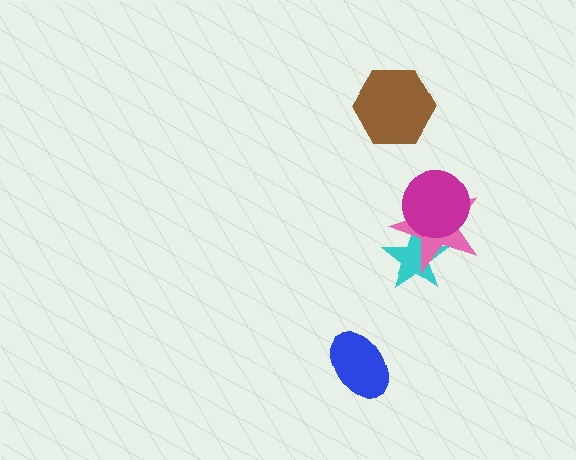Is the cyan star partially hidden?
Yes, it is partially covered by another shape.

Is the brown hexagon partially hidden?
No, no other shape covers it.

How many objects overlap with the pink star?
2 objects overlap with the pink star.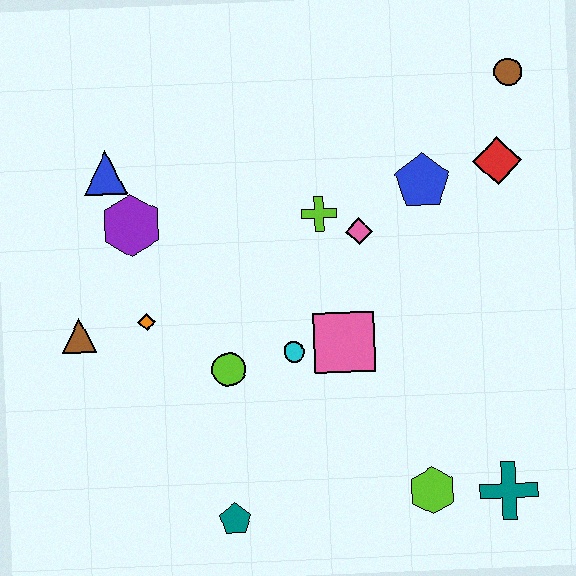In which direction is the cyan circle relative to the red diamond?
The cyan circle is to the left of the red diamond.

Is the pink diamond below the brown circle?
Yes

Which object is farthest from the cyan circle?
The brown circle is farthest from the cyan circle.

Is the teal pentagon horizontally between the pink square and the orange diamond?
Yes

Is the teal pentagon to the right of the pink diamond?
No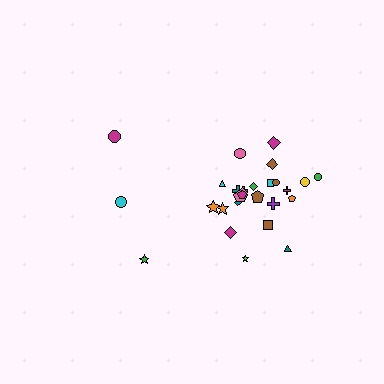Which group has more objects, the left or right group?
The right group.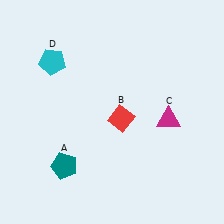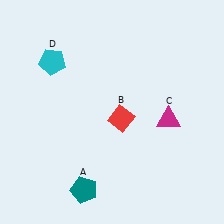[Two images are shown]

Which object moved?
The teal pentagon (A) moved down.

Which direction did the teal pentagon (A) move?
The teal pentagon (A) moved down.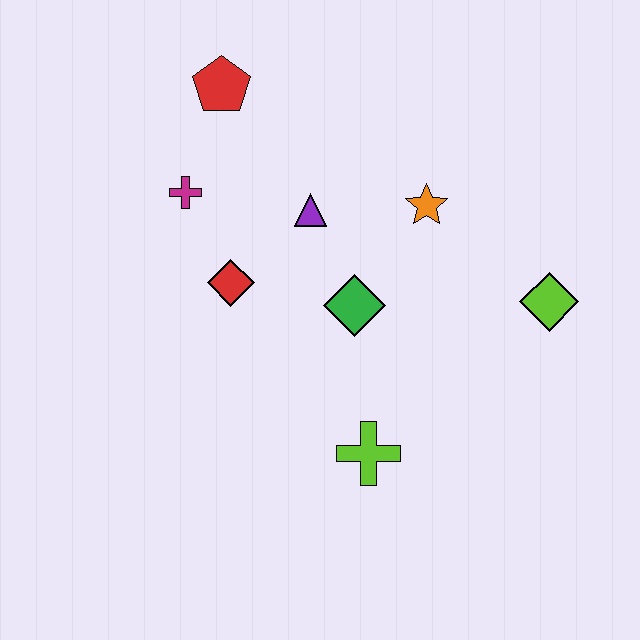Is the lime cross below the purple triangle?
Yes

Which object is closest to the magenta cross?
The red diamond is closest to the magenta cross.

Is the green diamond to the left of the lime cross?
Yes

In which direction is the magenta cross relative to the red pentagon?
The magenta cross is below the red pentagon.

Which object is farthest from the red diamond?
The lime diamond is farthest from the red diamond.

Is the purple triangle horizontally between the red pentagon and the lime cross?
Yes